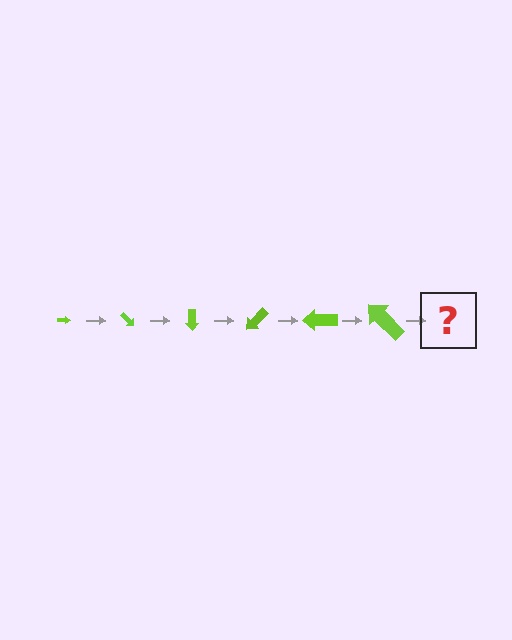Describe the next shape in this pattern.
It should be an arrow, larger than the previous one and rotated 270 degrees from the start.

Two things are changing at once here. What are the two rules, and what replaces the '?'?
The two rules are that the arrow grows larger each step and it rotates 45 degrees each step. The '?' should be an arrow, larger than the previous one and rotated 270 degrees from the start.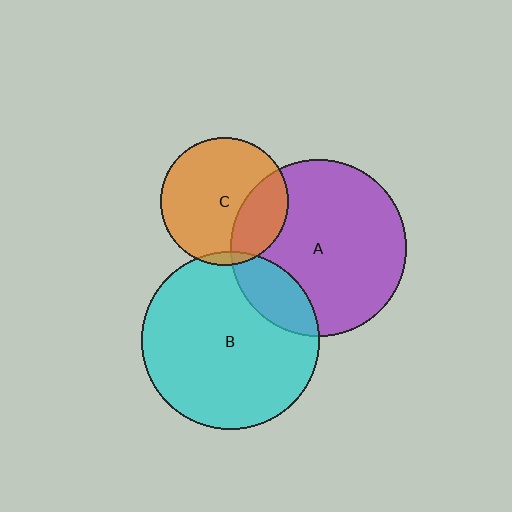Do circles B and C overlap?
Yes.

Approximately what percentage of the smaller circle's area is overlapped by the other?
Approximately 5%.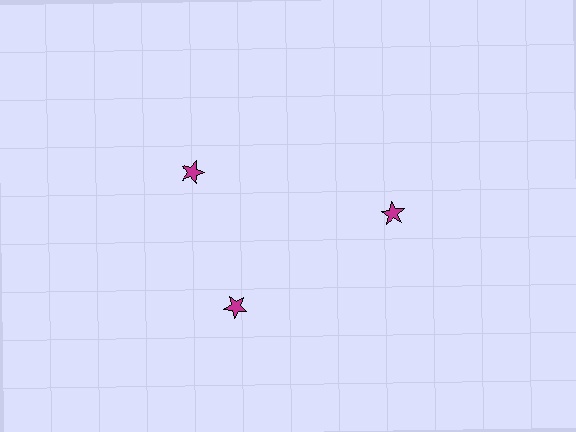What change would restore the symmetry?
The symmetry would be restored by rotating it back into even spacing with its neighbors so that all 3 stars sit at equal angles and equal distance from the center.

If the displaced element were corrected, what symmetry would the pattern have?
It would have 3-fold rotational symmetry — the pattern would map onto itself every 120 degrees.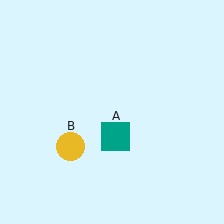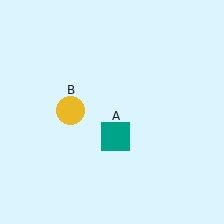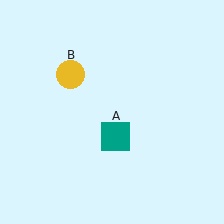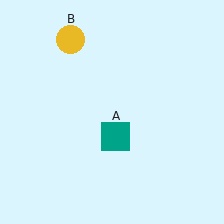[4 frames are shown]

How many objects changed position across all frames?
1 object changed position: yellow circle (object B).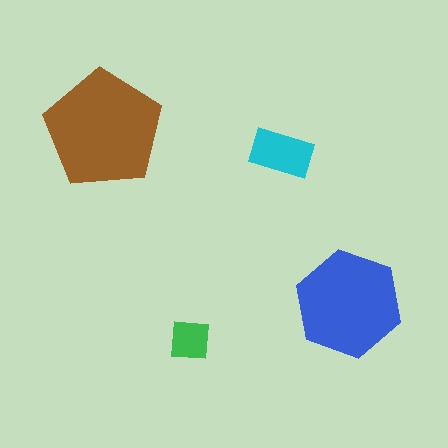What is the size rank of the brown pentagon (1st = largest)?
1st.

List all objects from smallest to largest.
The green square, the cyan rectangle, the blue hexagon, the brown pentagon.